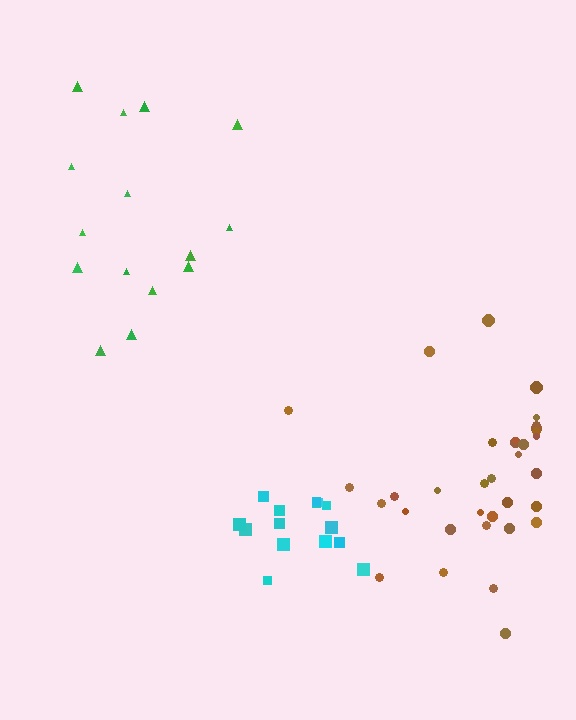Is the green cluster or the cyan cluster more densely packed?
Cyan.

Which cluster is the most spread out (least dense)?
Green.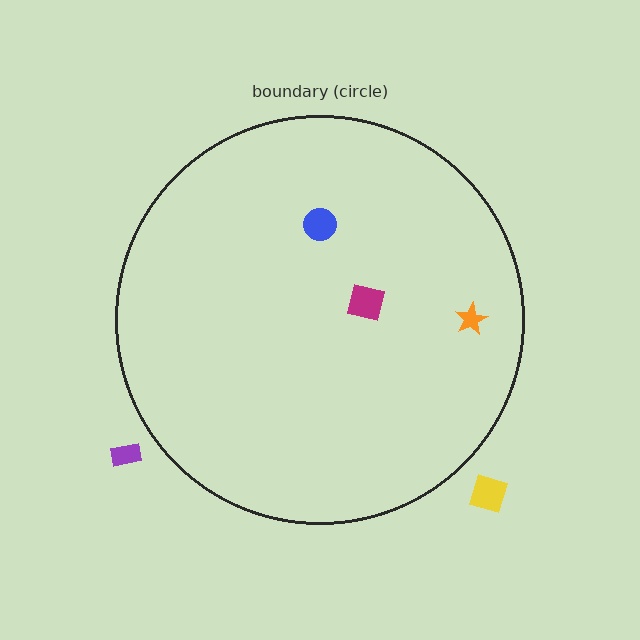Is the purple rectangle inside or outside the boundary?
Outside.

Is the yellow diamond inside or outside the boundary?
Outside.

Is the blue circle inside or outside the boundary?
Inside.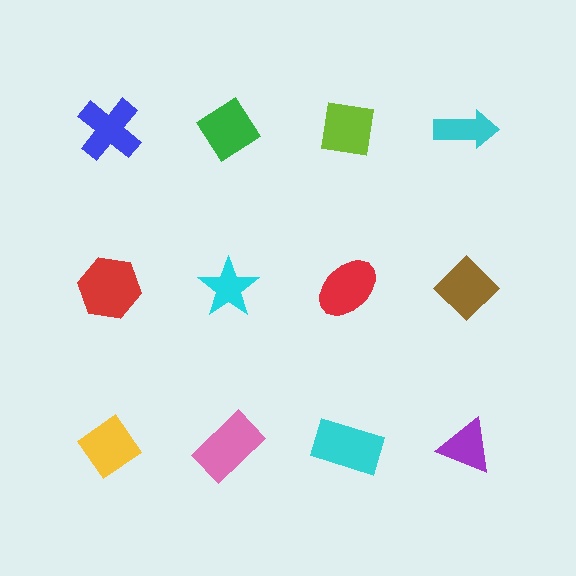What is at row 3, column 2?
A pink rectangle.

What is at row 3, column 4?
A purple triangle.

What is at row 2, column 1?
A red hexagon.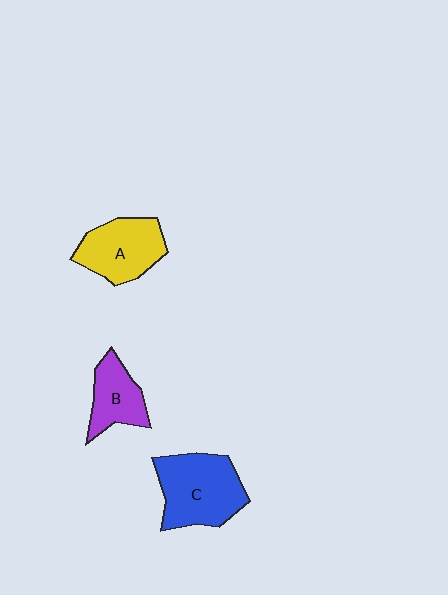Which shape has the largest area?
Shape C (blue).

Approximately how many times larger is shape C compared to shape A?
Approximately 1.3 times.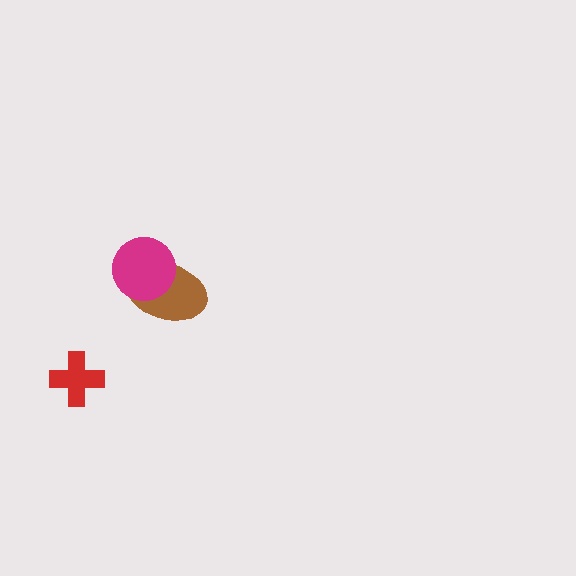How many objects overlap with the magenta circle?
1 object overlaps with the magenta circle.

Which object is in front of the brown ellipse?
The magenta circle is in front of the brown ellipse.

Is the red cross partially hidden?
No, no other shape covers it.